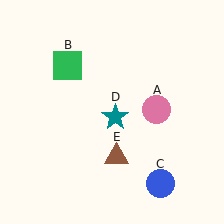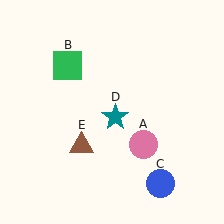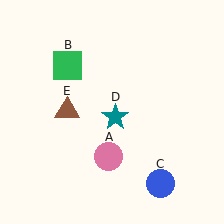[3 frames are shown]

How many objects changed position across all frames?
2 objects changed position: pink circle (object A), brown triangle (object E).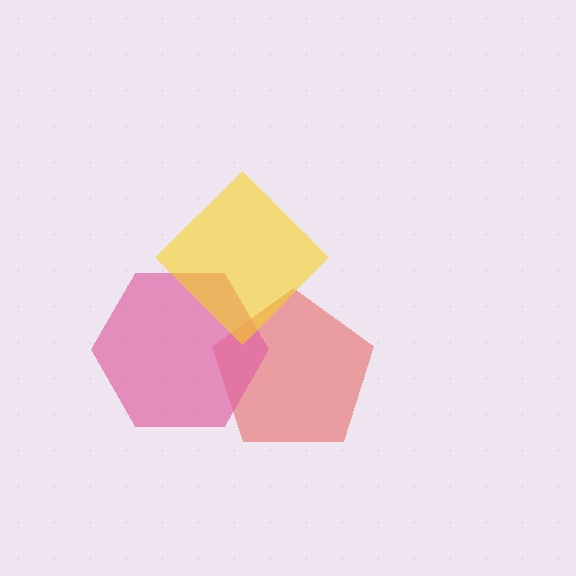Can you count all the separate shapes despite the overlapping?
Yes, there are 3 separate shapes.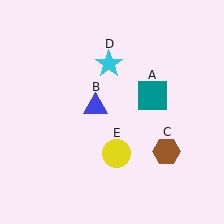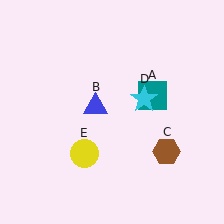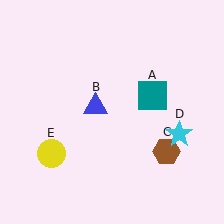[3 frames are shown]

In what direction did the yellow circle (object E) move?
The yellow circle (object E) moved left.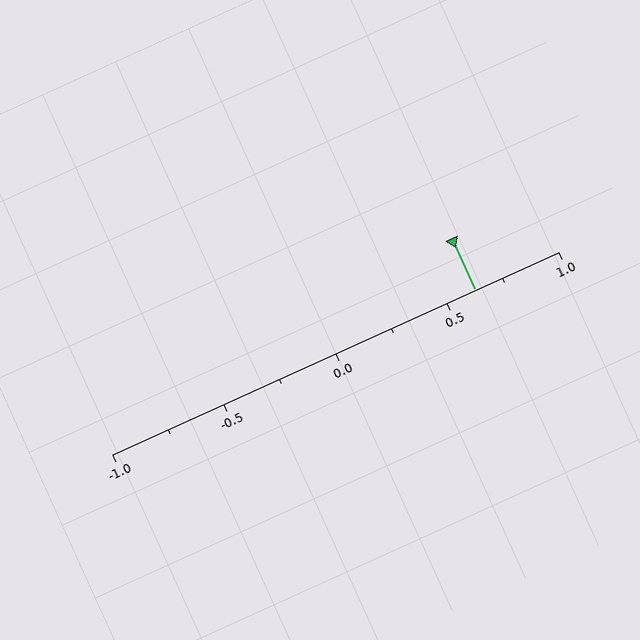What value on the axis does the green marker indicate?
The marker indicates approximately 0.62.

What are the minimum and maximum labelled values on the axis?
The axis runs from -1.0 to 1.0.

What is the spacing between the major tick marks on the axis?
The major ticks are spaced 0.5 apart.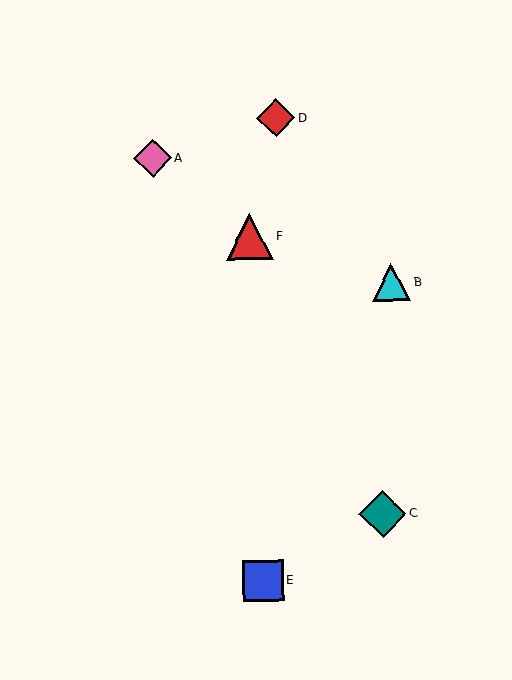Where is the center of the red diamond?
The center of the red diamond is at (276, 118).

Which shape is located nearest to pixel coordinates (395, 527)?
The teal diamond (labeled C) at (382, 514) is nearest to that location.